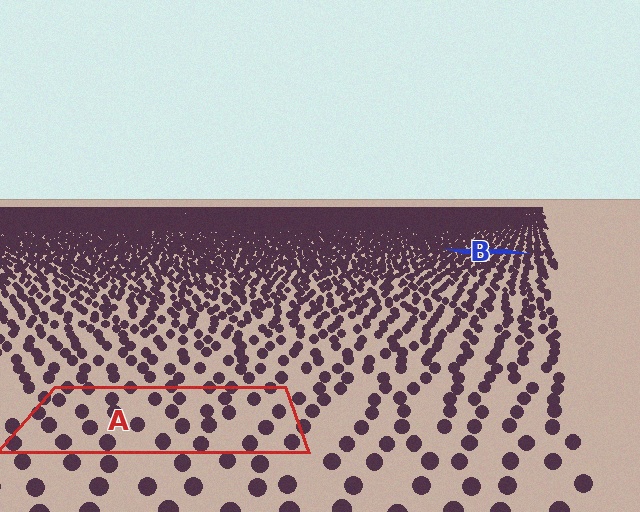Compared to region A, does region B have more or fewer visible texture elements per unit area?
Region B has more texture elements per unit area — they are packed more densely because it is farther away.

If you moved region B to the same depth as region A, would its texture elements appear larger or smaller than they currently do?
They would appear larger. At a closer depth, the same texture elements are projected at a bigger on-screen size.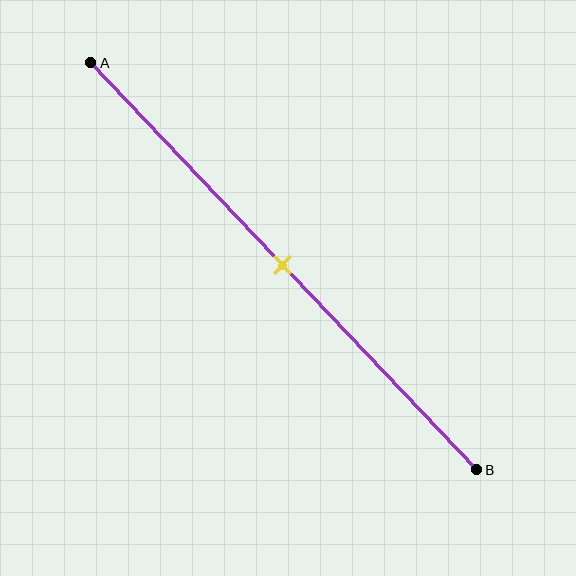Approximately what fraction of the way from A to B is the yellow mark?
The yellow mark is approximately 50% of the way from A to B.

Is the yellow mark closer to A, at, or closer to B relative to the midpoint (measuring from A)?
The yellow mark is approximately at the midpoint of segment AB.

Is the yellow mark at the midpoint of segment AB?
Yes, the mark is approximately at the midpoint.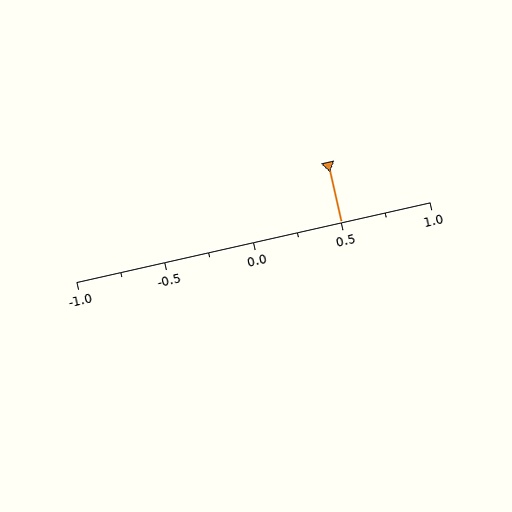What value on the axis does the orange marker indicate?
The marker indicates approximately 0.5.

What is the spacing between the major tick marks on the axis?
The major ticks are spaced 0.5 apart.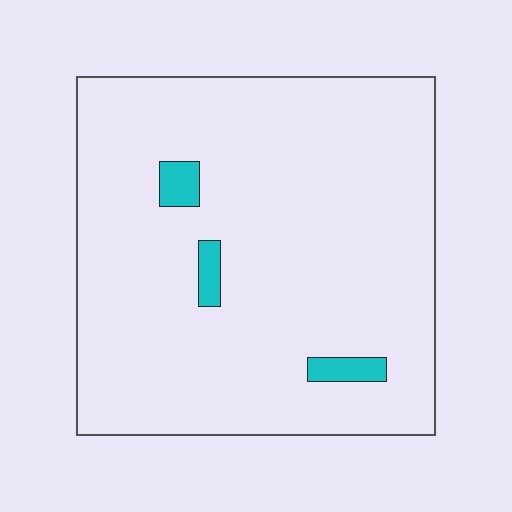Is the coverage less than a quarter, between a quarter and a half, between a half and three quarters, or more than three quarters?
Less than a quarter.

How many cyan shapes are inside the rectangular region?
3.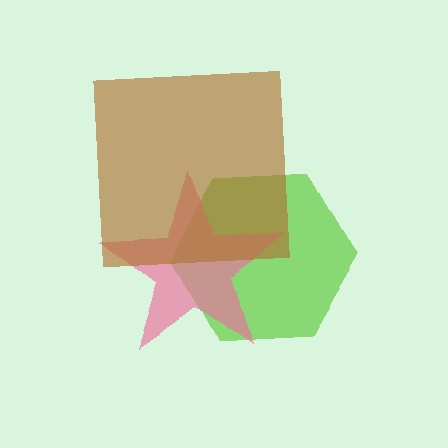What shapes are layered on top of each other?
The layered shapes are: a lime hexagon, a pink star, a brown square.